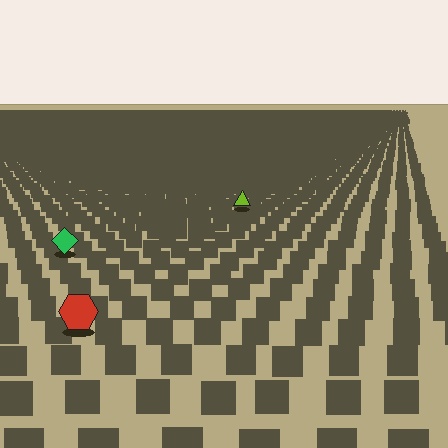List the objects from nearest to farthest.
From nearest to farthest: the red hexagon, the green diamond, the lime triangle.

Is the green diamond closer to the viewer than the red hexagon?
No. The red hexagon is closer — you can tell from the texture gradient: the ground texture is coarser near it.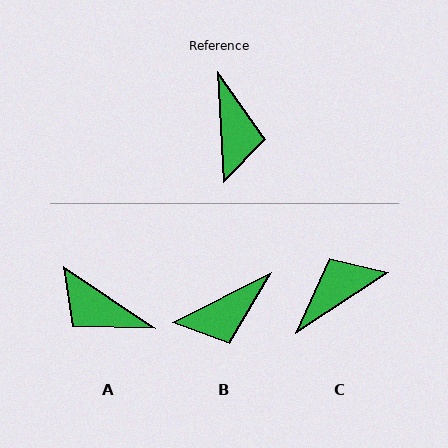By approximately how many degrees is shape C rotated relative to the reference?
Approximately 121 degrees counter-clockwise.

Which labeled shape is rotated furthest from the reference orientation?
A, about 127 degrees away.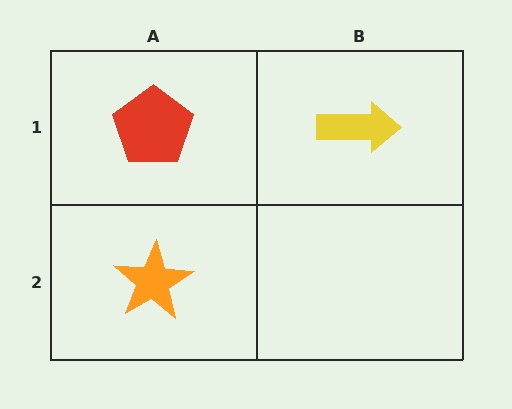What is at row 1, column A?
A red pentagon.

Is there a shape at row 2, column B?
No, that cell is empty.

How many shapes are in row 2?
1 shape.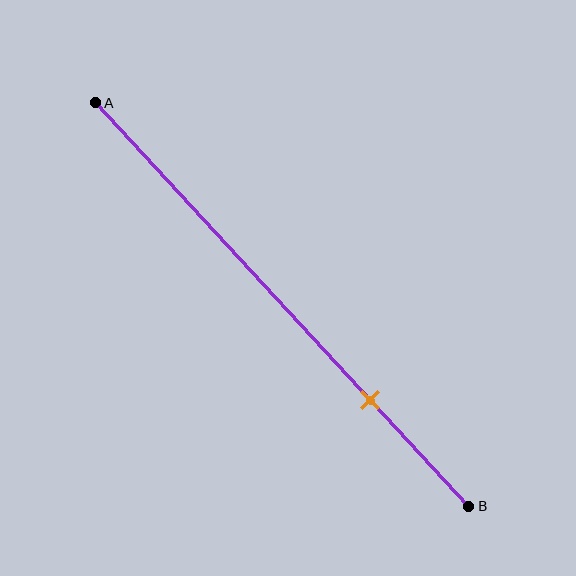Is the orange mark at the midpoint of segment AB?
No, the mark is at about 75% from A, not at the 50% midpoint.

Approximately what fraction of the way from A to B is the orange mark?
The orange mark is approximately 75% of the way from A to B.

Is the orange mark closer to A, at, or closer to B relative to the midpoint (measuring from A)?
The orange mark is closer to point B than the midpoint of segment AB.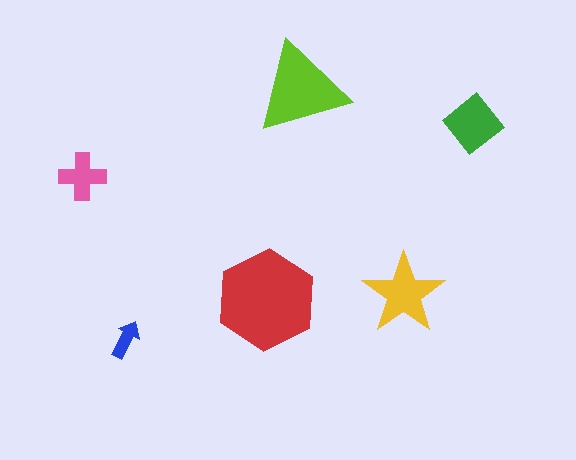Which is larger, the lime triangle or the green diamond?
The lime triangle.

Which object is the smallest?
The blue arrow.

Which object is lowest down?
The blue arrow is bottommost.